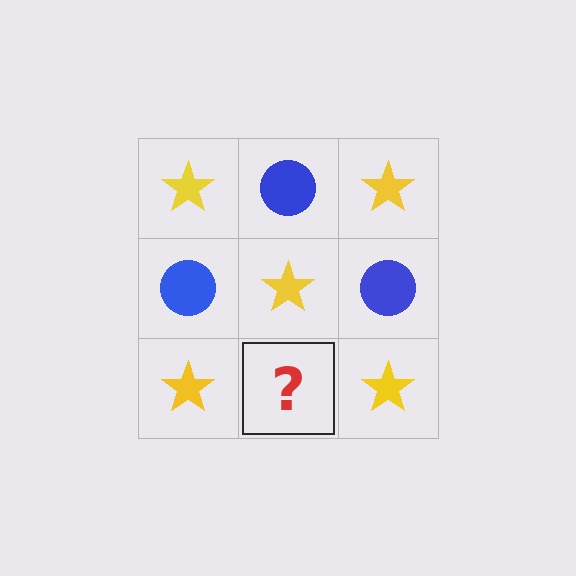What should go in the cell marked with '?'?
The missing cell should contain a blue circle.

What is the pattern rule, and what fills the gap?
The rule is that it alternates yellow star and blue circle in a checkerboard pattern. The gap should be filled with a blue circle.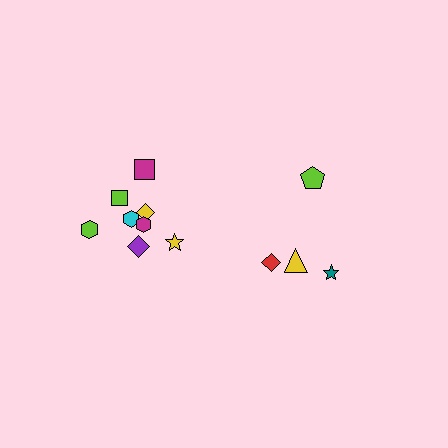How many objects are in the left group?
There are 8 objects.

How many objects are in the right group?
There are 4 objects.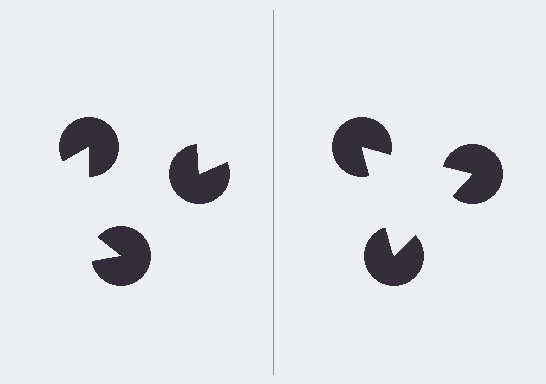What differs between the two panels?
The pac-man discs are positioned identically on both sides; only the wedge orientations differ. On the right they align to a triangle; on the left they are misaligned.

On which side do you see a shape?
An illusory triangle appears on the right side. On the left side the wedge cuts are rotated, so no coherent shape forms.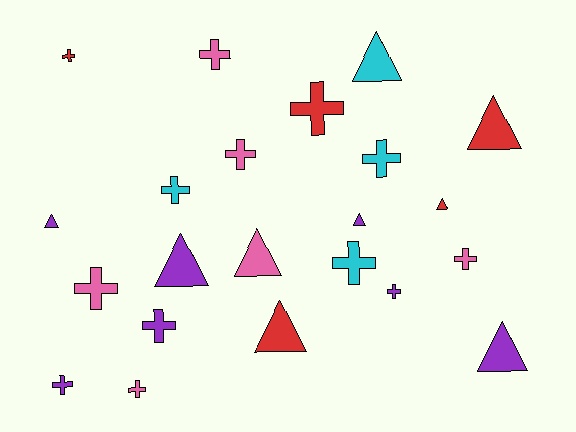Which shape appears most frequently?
Cross, with 13 objects.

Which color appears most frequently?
Purple, with 7 objects.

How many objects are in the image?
There are 22 objects.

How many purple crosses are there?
There are 3 purple crosses.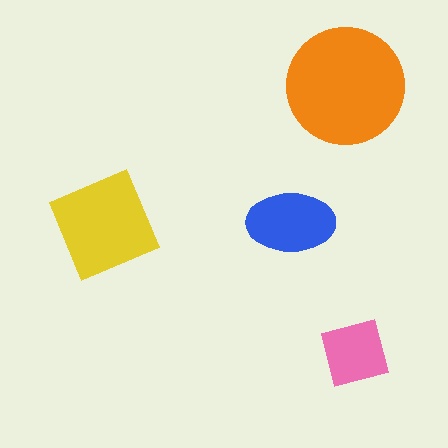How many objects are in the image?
There are 4 objects in the image.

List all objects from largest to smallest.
The orange circle, the yellow diamond, the blue ellipse, the pink square.